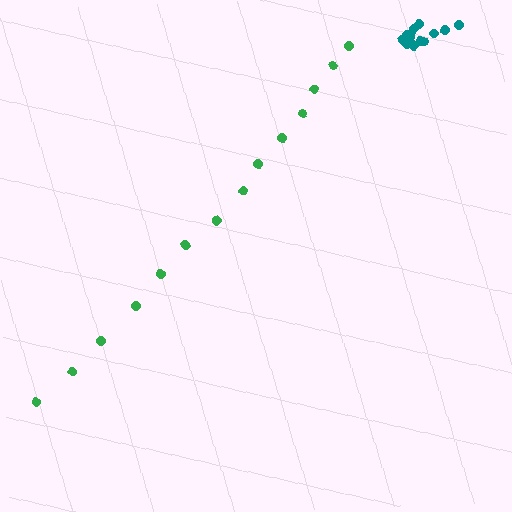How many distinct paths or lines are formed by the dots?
There are 2 distinct paths.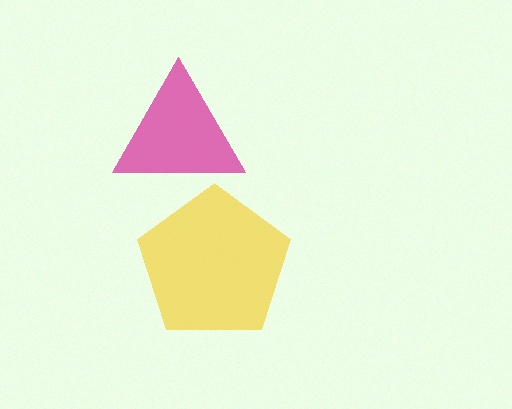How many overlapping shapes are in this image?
There are 2 overlapping shapes in the image.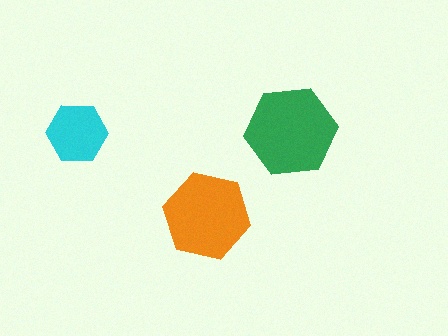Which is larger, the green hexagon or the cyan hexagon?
The green one.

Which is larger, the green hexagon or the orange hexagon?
The green one.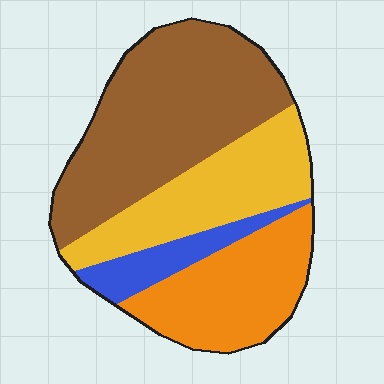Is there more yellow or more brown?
Brown.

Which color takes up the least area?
Blue, at roughly 10%.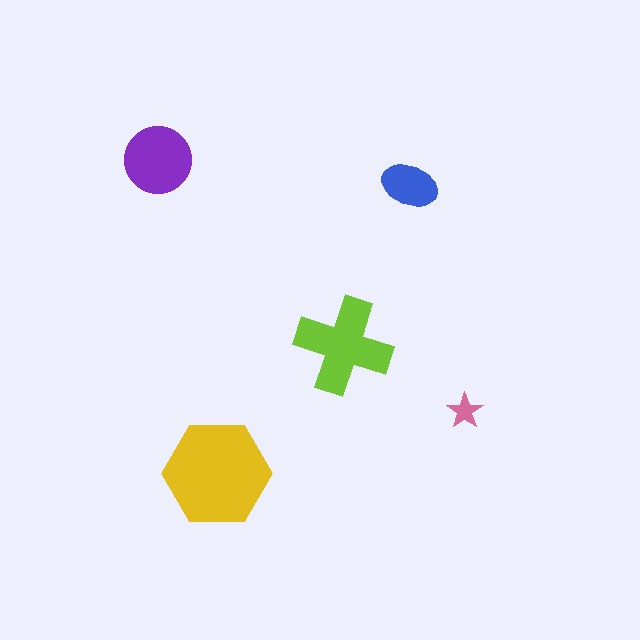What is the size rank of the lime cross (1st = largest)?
2nd.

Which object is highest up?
The purple circle is topmost.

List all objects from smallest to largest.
The pink star, the blue ellipse, the purple circle, the lime cross, the yellow hexagon.